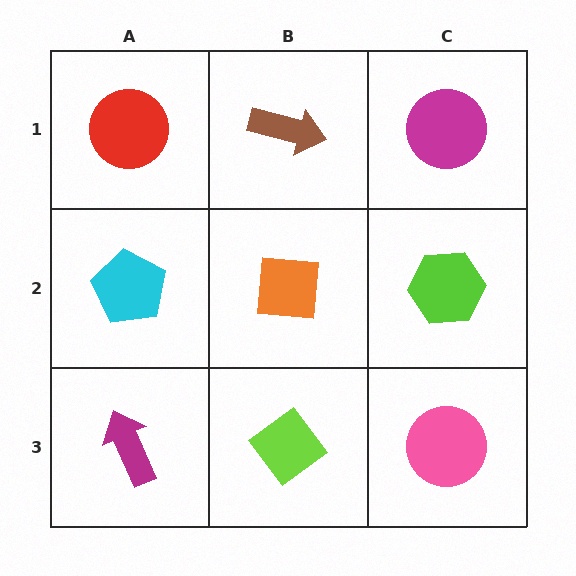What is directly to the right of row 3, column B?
A pink circle.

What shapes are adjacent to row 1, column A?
A cyan pentagon (row 2, column A), a brown arrow (row 1, column B).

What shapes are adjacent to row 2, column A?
A red circle (row 1, column A), a magenta arrow (row 3, column A), an orange square (row 2, column B).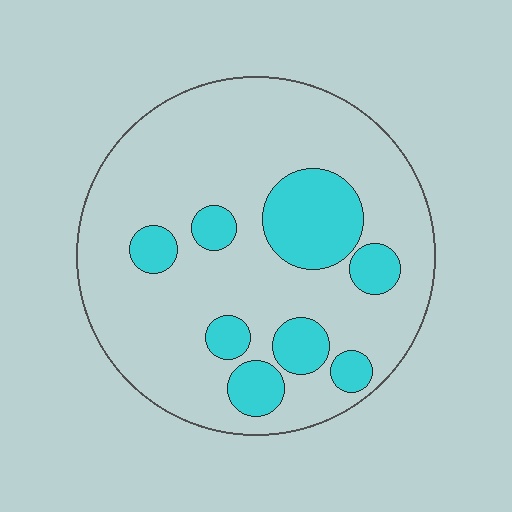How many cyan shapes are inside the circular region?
8.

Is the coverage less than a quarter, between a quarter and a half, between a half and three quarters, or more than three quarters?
Less than a quarter.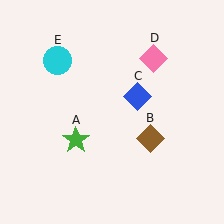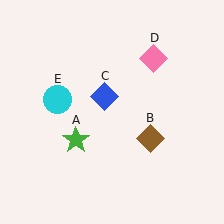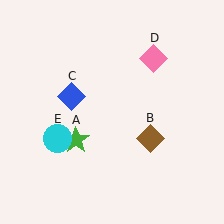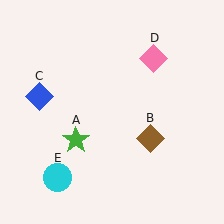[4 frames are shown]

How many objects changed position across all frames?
2 objects changed position: blue diamond (object C), cyan circle (object E).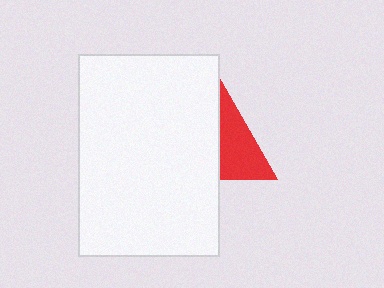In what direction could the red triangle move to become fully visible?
The red triangle could move right. That would shift it out from behind the white rectangle entirely.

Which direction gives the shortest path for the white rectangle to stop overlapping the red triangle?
Moving left gives the shortest separation.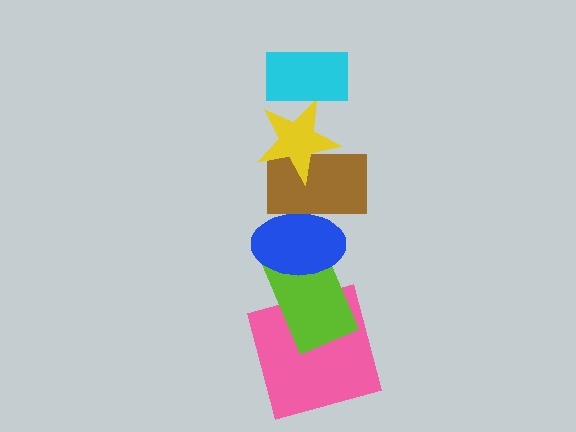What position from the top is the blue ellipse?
The blue ellipse is 4th from the top.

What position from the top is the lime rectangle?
The lime rectangle is 5th from the top.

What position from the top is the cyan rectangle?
The cyan rectangle is 1st from the top.